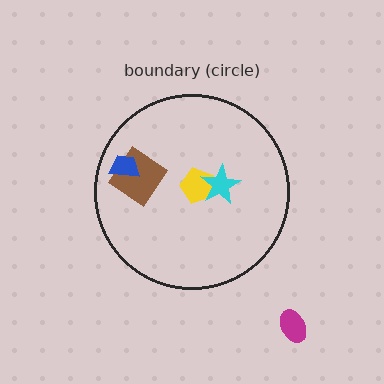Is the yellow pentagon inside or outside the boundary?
Inside.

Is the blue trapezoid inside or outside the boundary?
Inside.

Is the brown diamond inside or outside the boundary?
Inside.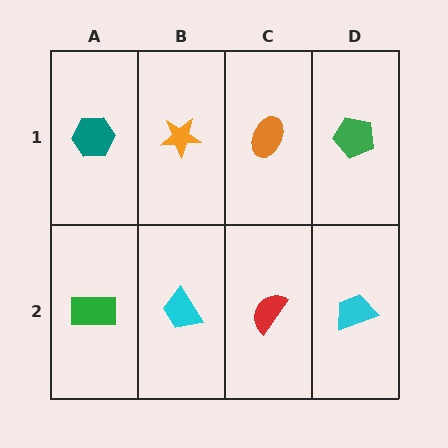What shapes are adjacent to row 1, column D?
A cyan trapezoid (row 2, column D), an orange ellipse (row 1, column C).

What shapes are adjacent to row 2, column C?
An orange ellipse (row 1, column C), a cyan trapezoid (row 2, column B), a cyan trapezoid (row 2, column D).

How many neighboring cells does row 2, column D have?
2.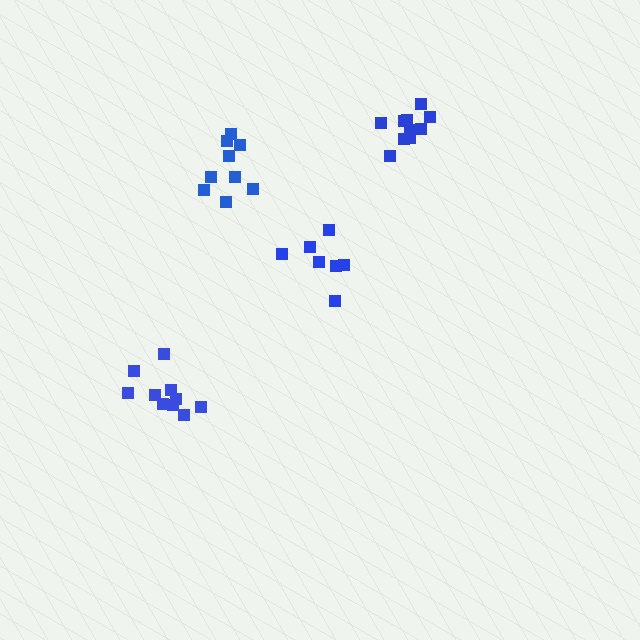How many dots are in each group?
Group 1: 10 dots, Group 2: 7 dots, Group 3: 9 dots, Group 4: 10 dots (36 total).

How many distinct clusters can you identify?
There are 4 distinct clusters.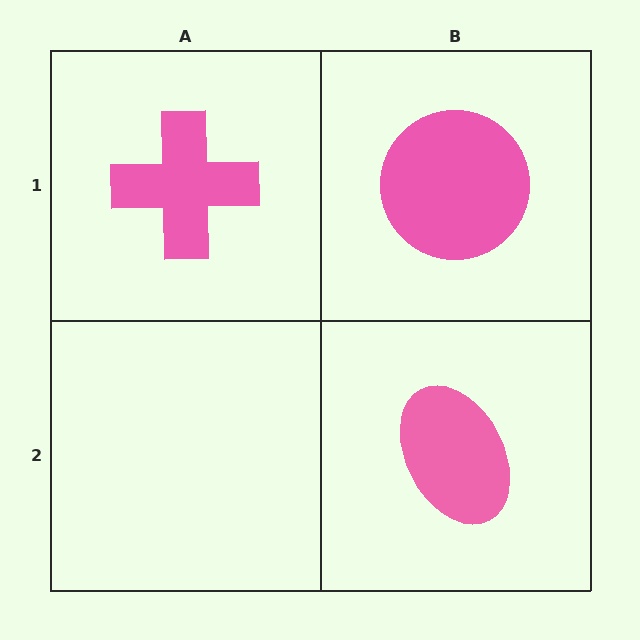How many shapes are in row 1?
2 shapes.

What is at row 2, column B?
A pink ellipse.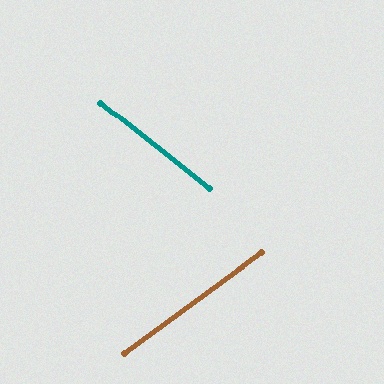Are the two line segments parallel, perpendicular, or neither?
Neither parallel nor perpendicular — they differ by about 75°.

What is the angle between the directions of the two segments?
Approximately 75 degrees.